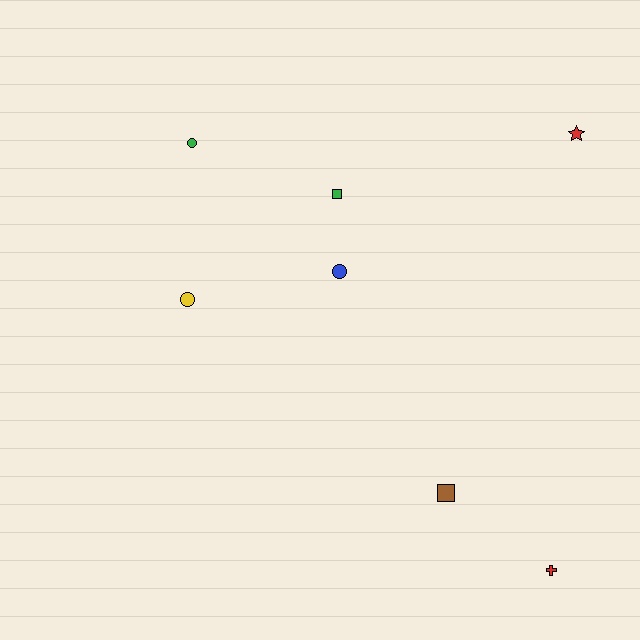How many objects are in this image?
There are 7 objects.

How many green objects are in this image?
There are 2 green objects.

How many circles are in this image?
There are 3 circles.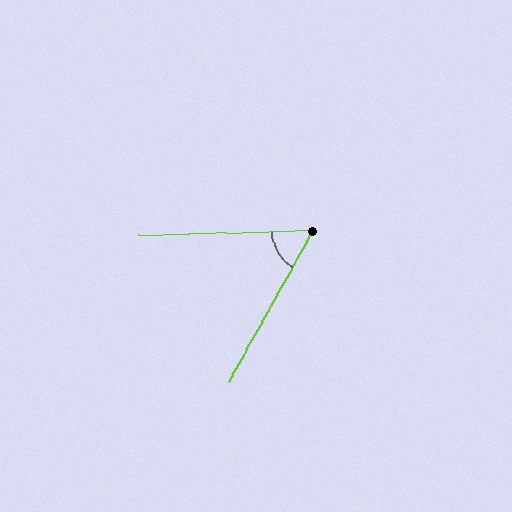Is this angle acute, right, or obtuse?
It is acute.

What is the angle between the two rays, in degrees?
Approximately 59 degrees.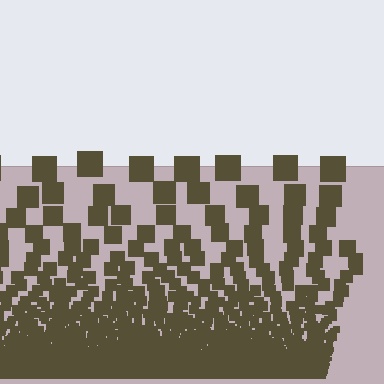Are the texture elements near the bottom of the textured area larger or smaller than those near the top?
Smaller. The gradient is inverted — elements near the bottom are smaller and denser.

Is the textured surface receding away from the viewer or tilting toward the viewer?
The surface appears to tilt toward the viewer. Texture elements get larger and sparser toward the top.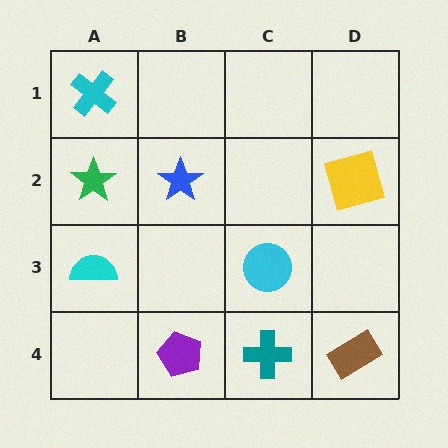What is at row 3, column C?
A cyan circle.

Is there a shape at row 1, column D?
No, that cell is empty.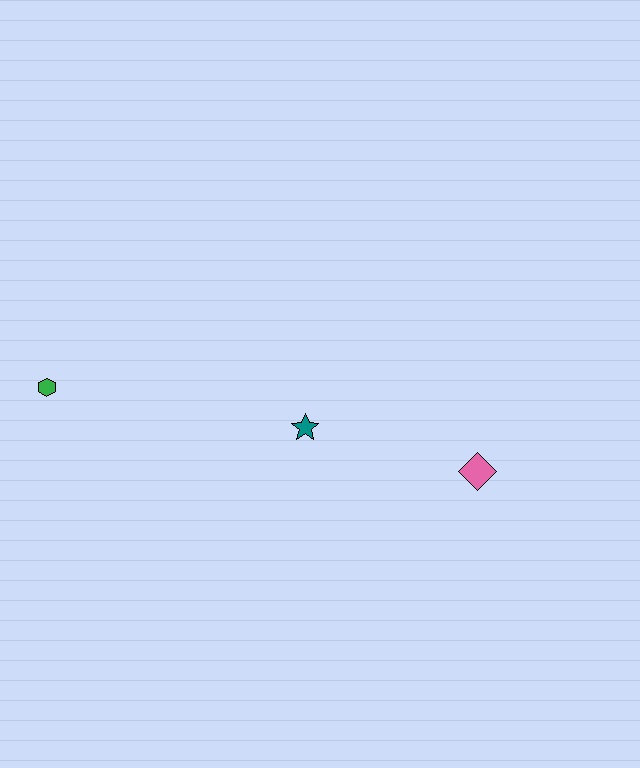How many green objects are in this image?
There is 1 green object.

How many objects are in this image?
There are 3 objects.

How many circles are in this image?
There are no circles.